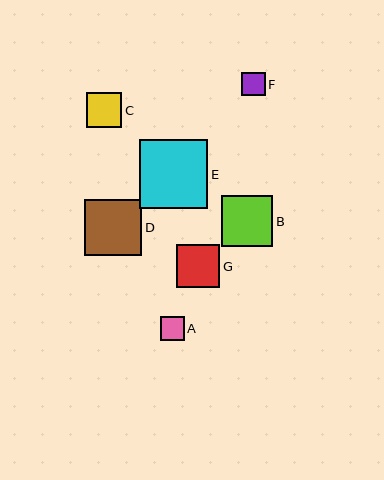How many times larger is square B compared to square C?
Square B is approximately 1.5 times the size of square C.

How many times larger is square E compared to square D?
Square E is approximately 1.2 times the size of square D.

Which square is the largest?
Square E is the largest with a size of approximately 69 pixels.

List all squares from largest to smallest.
From largest to smallest: E, D, B, G, C, A, F.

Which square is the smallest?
Square F is the smallest with a size of approximately 23 pixels.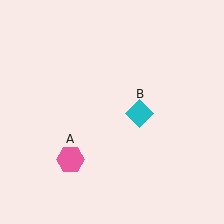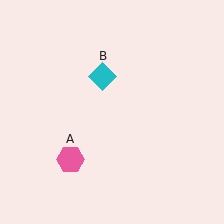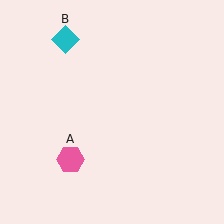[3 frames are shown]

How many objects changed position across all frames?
1 object changed position: cyan diamond (object B).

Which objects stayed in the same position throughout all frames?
Pink hexagon (object A) remained stationary.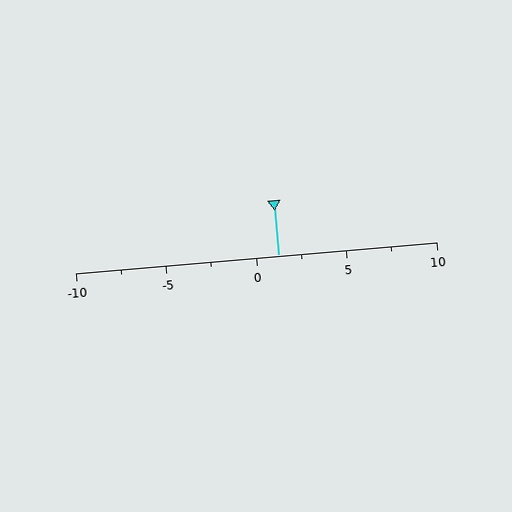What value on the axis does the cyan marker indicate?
The marker indicates approximately 1.2.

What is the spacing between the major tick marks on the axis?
The major ticks are spaced 5 apart.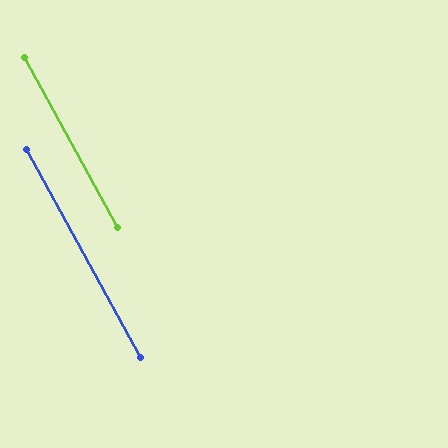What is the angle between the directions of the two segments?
Approximately 0 degrees.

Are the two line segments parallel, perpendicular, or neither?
Parallel — their directions differ by only 0.0°.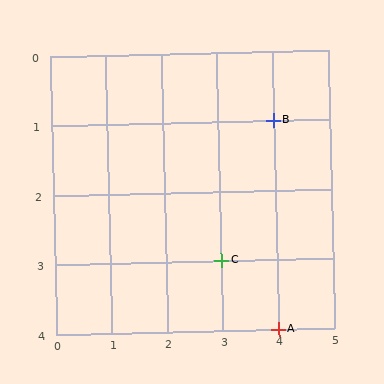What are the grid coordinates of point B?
Point B is at grid coordinates (4, 1).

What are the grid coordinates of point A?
Point A is at grid coordinates (4, 4).